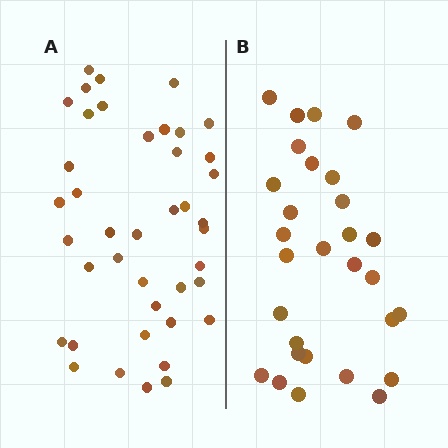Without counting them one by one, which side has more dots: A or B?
Region A (the left region) has more dots.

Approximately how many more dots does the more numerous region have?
Region A has roughly 12 or so more dots than region B.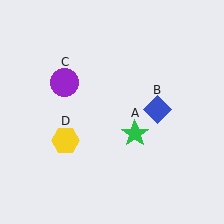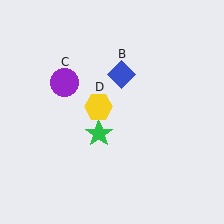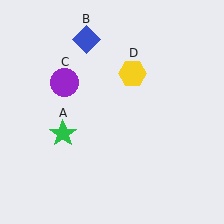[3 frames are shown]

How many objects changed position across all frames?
3 objects changed position: green star (object A), blue diamond (object B), yellow hexagon (object D).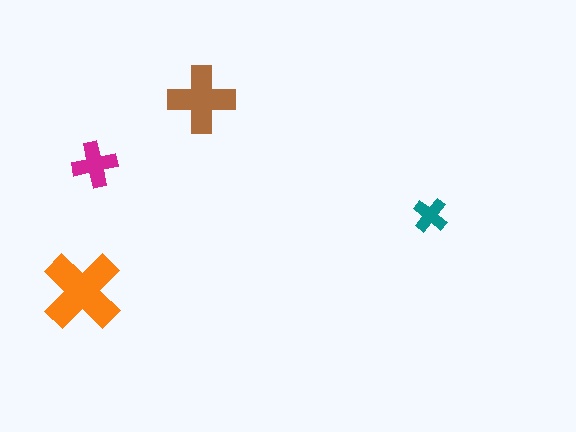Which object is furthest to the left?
The orange cross is leftmost.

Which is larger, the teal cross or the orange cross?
The orange one.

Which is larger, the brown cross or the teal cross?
The brown one.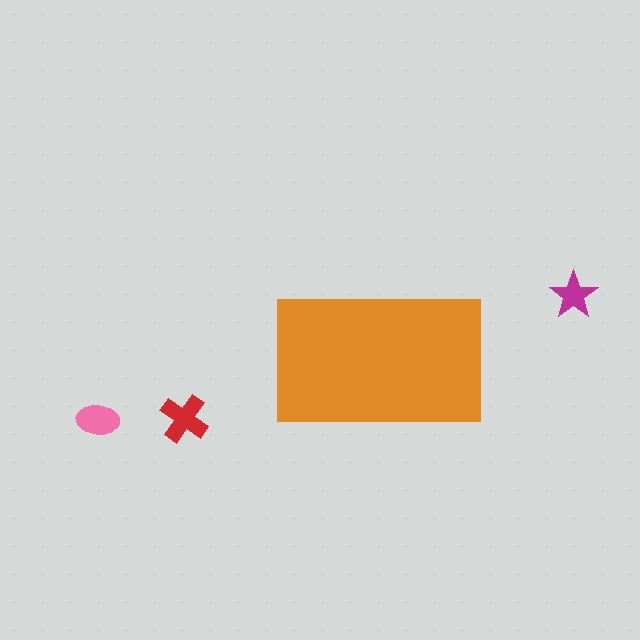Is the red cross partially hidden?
No, the red cross is fully visible.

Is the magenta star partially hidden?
No, the magenta star is fully visible.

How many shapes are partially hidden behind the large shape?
0 shapes are partially hidden.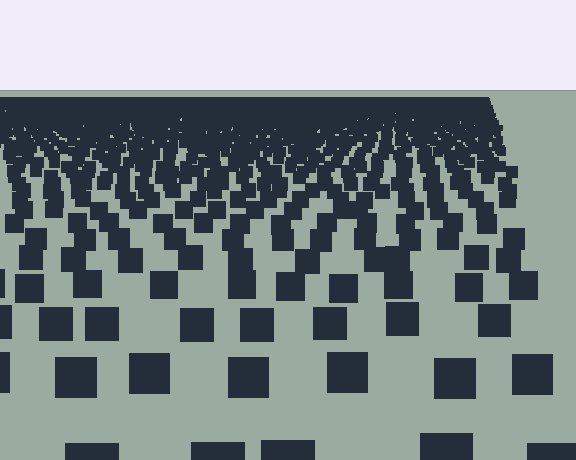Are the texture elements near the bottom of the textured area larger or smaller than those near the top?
Larger. Near the bottom, elements are closer to the viewer and appear at a bigger on-screen size.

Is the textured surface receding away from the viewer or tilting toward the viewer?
The surface is receding away from the viewer. Texture elements get smaller and denser toward the top.